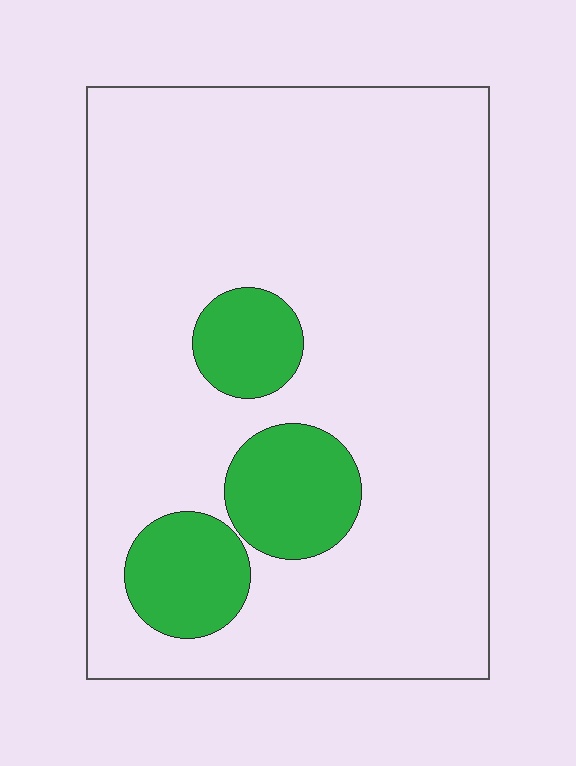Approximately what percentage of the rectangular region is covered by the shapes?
Approximately 15%.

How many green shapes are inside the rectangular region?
3.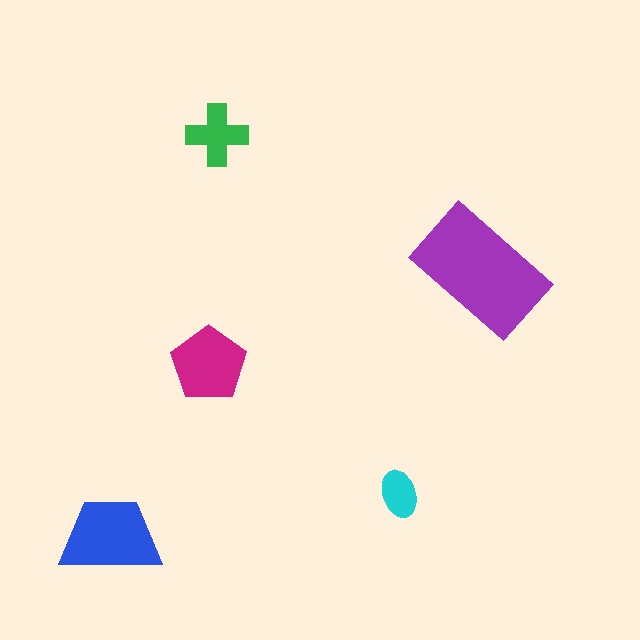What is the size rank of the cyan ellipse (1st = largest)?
5th.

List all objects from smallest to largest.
The cyan ellipse, the green cross, the magenta pentagon, the blue trapezoid, the purple rectangle.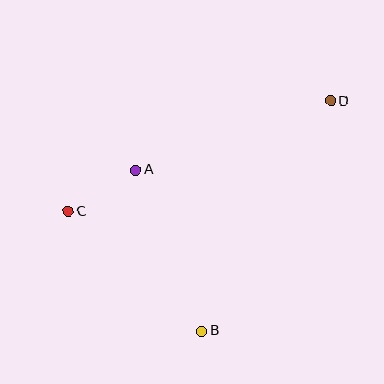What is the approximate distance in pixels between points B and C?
The distance between B and C is approximately 179 pixels.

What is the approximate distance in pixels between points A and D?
The distance between A and D is approximately 206 pixels.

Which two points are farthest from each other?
Points C and D are farthest from each other.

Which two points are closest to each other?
Points A and C are closest to each other.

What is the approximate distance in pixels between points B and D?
The distance between B and D is approximately 264 pixels.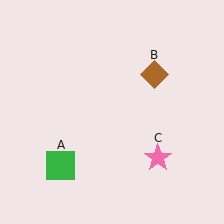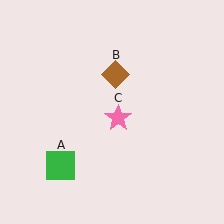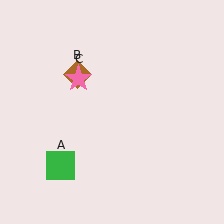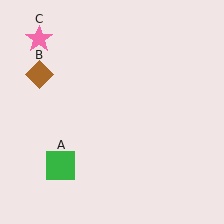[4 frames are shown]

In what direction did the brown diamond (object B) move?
The brown diamond (object B) moved left.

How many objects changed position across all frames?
2 objects changed position: brown diamond (object B), pink star (object C).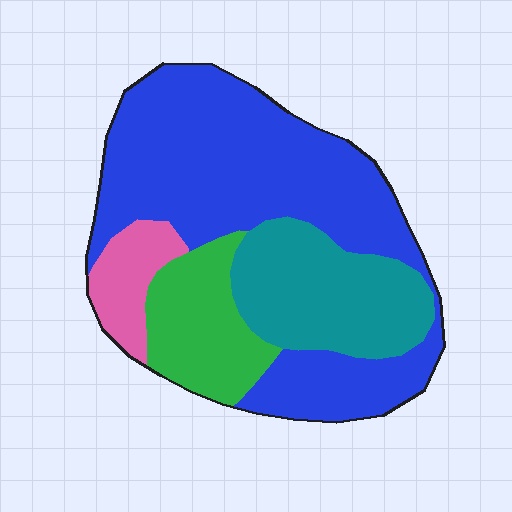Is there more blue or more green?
Blue.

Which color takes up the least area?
Pink, at roughly 10%.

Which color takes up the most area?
Blue, at roughly 55%.